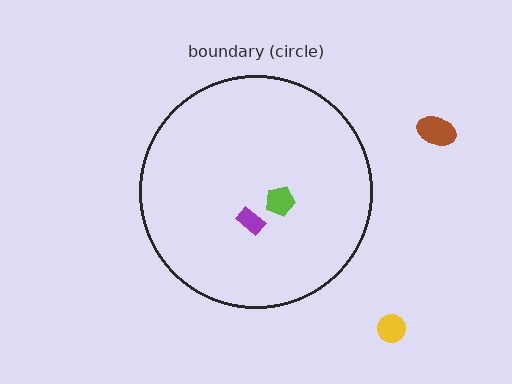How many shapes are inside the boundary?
2 inside, 2 outside.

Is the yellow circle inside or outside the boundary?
Outside.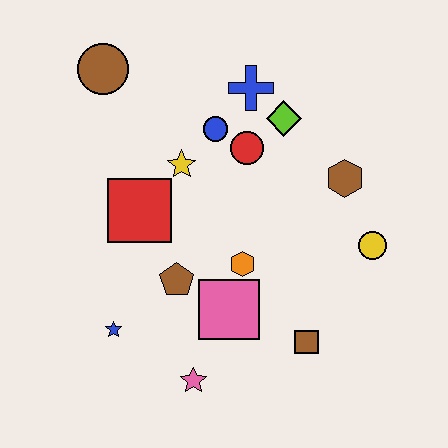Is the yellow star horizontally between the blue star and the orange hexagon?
Yes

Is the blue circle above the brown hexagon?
Yes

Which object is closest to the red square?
The yellow star is closest to the red square.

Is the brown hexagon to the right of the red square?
Yes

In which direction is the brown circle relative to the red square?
The brown circle is above the red square.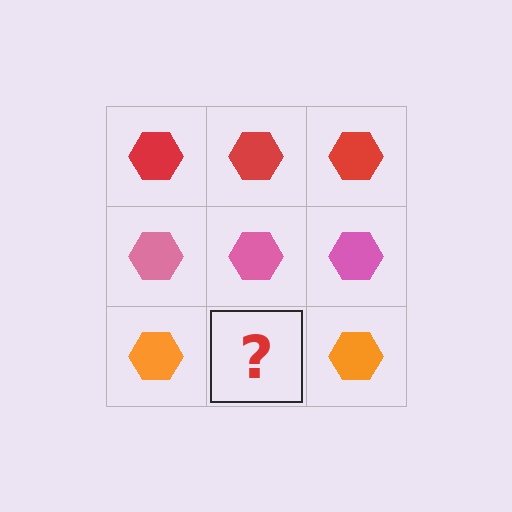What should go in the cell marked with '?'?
The missing cell should contain an orange hexagon.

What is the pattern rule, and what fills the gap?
The rule is that each row has a consistent color. The gap should be filled with an orange hexagon.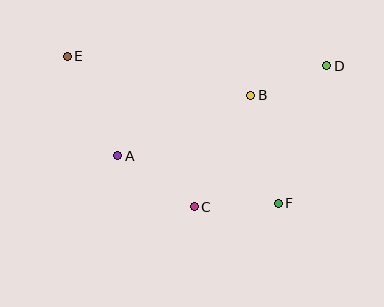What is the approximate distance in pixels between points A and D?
The distance between A and D is approximately 228 pixels.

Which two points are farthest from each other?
Points D and E are farthest from each other.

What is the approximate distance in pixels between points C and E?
The distance between C and E is approximately 197 pixels.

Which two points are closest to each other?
Points B and D are closest to each other.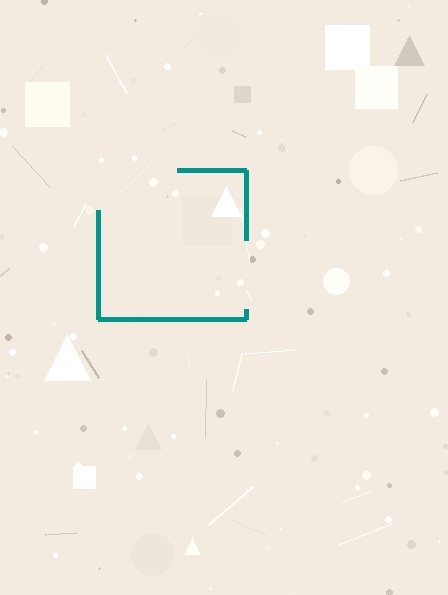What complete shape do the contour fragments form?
The contour fragments form a square.